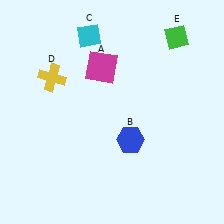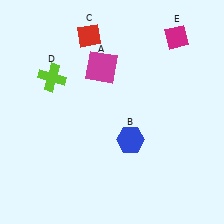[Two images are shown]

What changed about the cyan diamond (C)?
In Image 1, C is cyan. In Image 2, it changed to red.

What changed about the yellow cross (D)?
In Image 1, D is yellow. In Image 2, it changed to lime.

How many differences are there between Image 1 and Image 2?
There are 3 differences between the two images.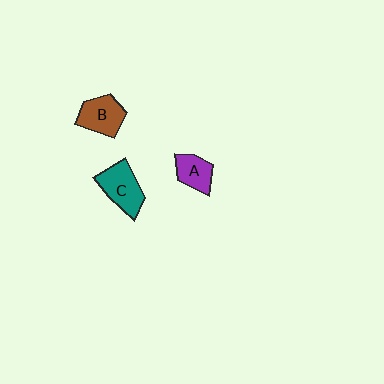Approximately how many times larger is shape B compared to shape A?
Approximately 1.3 times.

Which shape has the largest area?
Shape C (teal).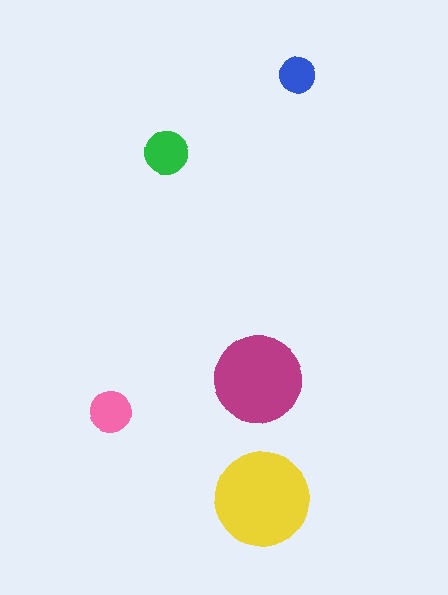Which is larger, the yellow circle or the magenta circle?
The yellow one.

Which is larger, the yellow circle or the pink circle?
The yellow one.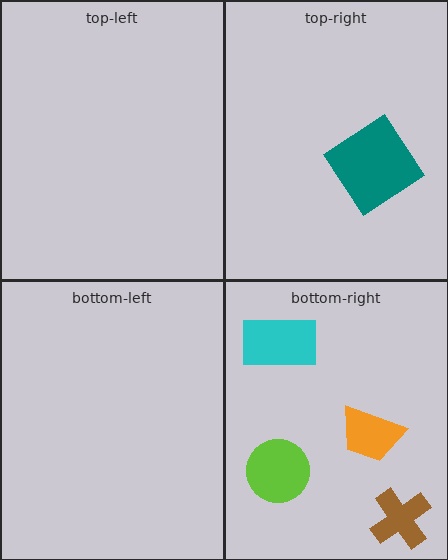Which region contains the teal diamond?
The top-right region.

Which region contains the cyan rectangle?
The bottom-right region.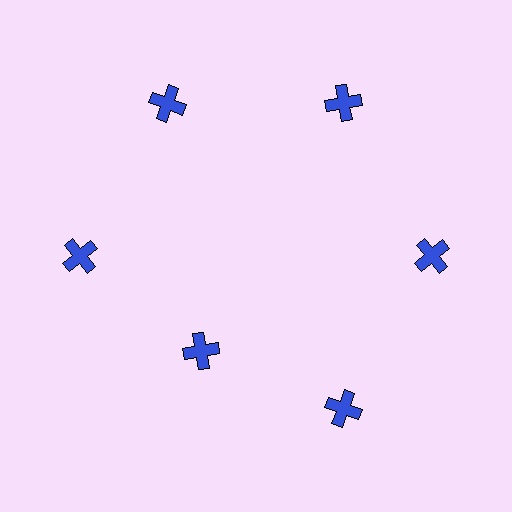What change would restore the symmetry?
The symmetry would be restored by moving it outward, back onto the ring so that all 6 crosses sit at equal angles and equal distance from the center.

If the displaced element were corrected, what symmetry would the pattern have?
It would have 6-fold rotational symmetry — the pattern would map onto itself every 60 degrees.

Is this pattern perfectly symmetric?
No. The 6 blue crosses are arranged in a ring, but one element near the 7 o'clock position is pulled inward toward the center, breaking the 6-fold rotational symmetry.